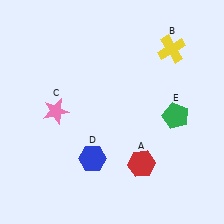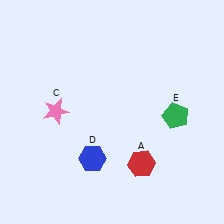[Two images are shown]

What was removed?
The yellow cross (B) was removed in Image 2.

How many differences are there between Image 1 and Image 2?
There is 1 difference between the two images.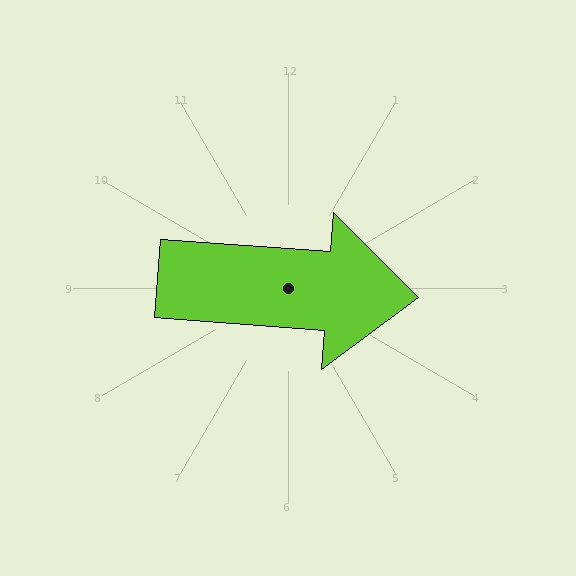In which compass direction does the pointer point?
East.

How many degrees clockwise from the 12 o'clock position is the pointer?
Approximately 94 degrees.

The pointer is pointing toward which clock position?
Roughly 3 o'clock.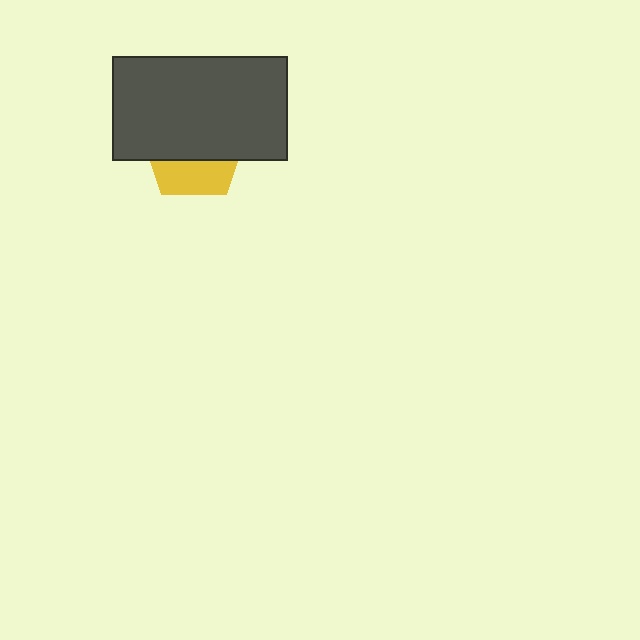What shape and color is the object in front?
The object in front is a dark gray rectangle.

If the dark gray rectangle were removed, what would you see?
You would see the complete yellow pentagon.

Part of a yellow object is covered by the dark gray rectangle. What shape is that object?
It is a pentagon.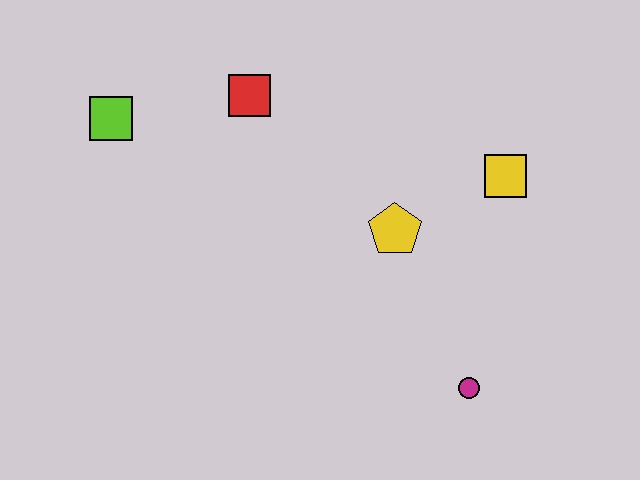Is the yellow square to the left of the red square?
No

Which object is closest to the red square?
The lime square is closest to the red square.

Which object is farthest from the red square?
The magenta circle is farthest from the red square.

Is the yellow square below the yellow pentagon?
No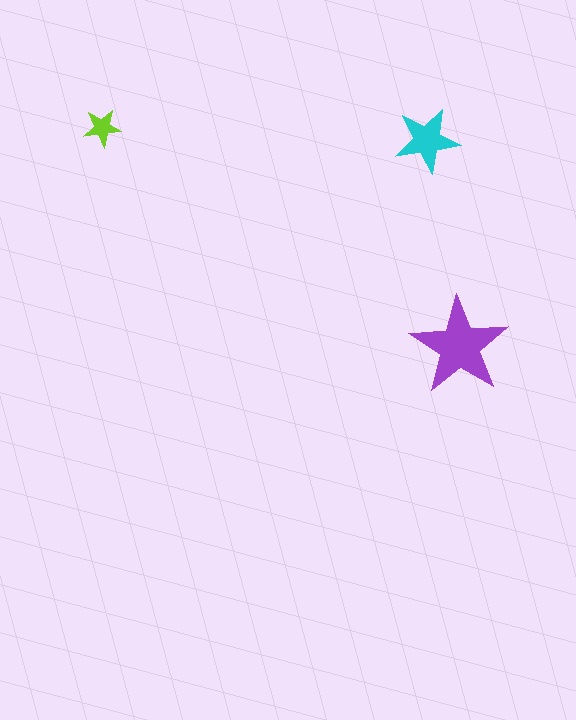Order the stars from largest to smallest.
the purple one, the cyan one, the lime one.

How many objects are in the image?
There are 3 objects in the image.